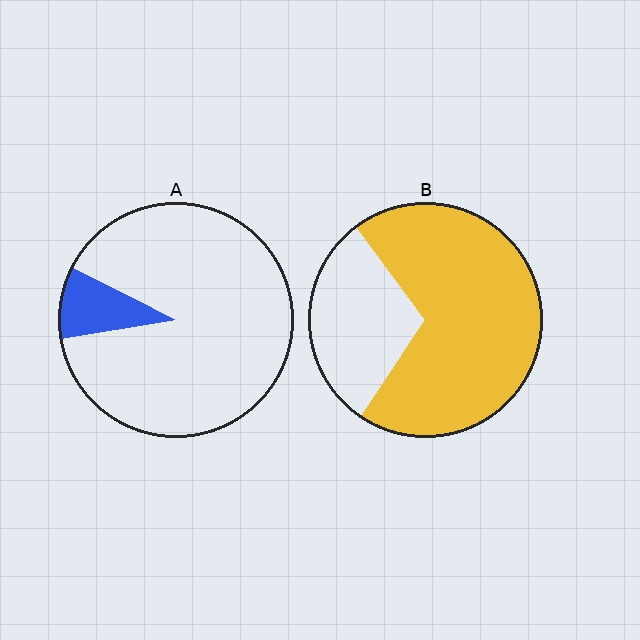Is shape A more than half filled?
No.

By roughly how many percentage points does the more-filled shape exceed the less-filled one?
By roughly 60 percentage points (B over A).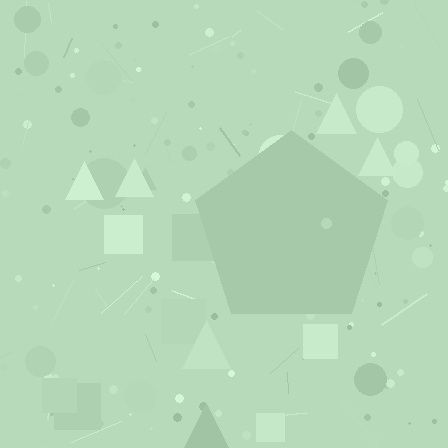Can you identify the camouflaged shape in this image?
The camouflaged shape is a pentagon.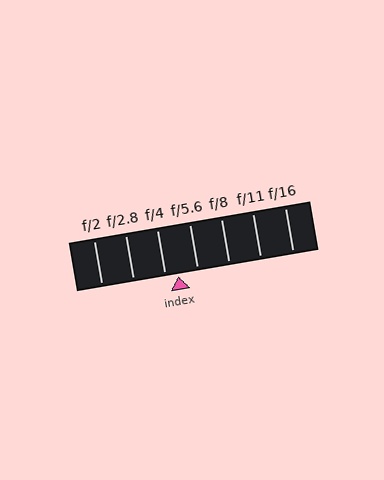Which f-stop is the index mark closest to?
The index mark is closest to f/4.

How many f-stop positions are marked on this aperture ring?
There are 7 f-stop positions marked.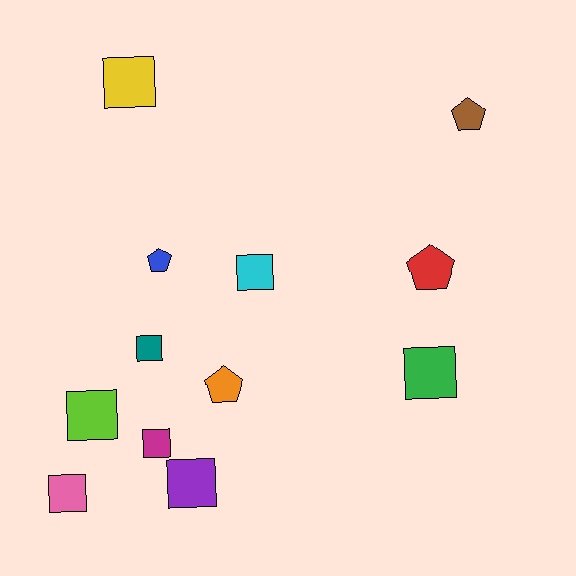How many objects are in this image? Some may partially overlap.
There are 12 objects.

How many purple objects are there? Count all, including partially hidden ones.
There is 1 purple object.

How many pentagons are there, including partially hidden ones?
There are 4 pentagons.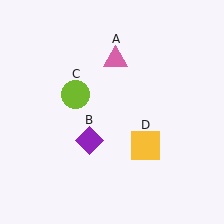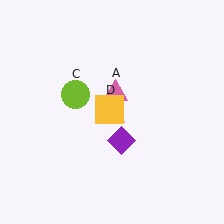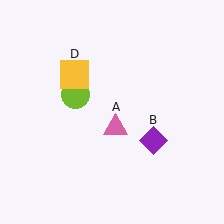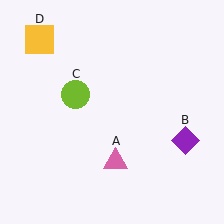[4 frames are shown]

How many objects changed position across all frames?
3 objects changed position: pink triangle (object A), purple diamond (object B), yellow square (object D).